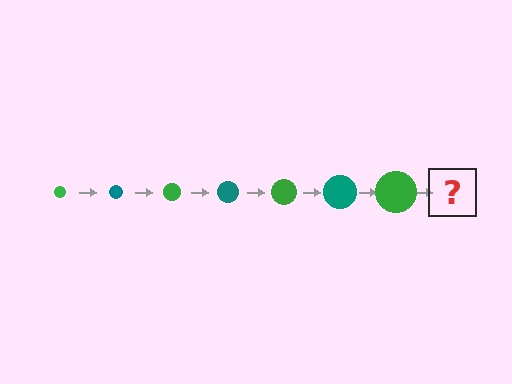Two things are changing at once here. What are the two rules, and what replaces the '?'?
The two rules are that the circle grows larger each step and the color cycles through green and teal. The '?' should be a teal circle, larger than the previous one.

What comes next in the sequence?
The next element should be a teal circle, larger than the previous one.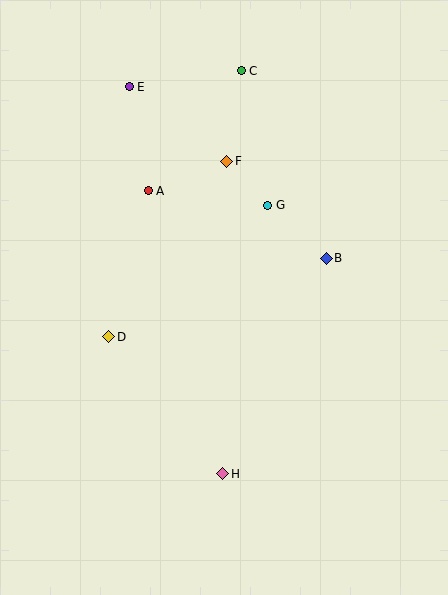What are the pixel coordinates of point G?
Point G is at (268, 205).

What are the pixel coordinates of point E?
Point E is at (129, 87).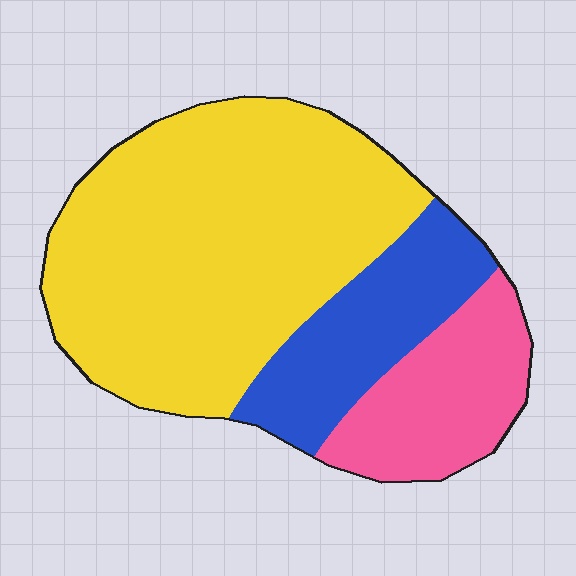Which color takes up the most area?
Yellow, at roughly 60%.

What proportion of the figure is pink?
Pink takes up about one fifth (1/5) of the figure.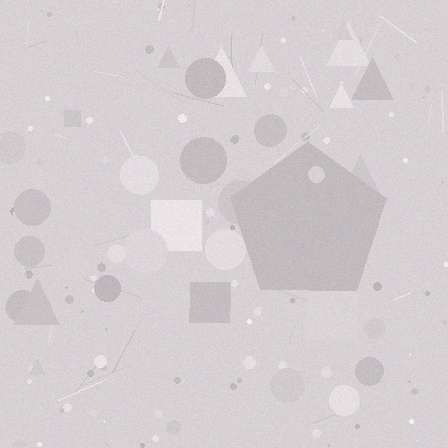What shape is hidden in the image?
A pentagon is hidden in the image.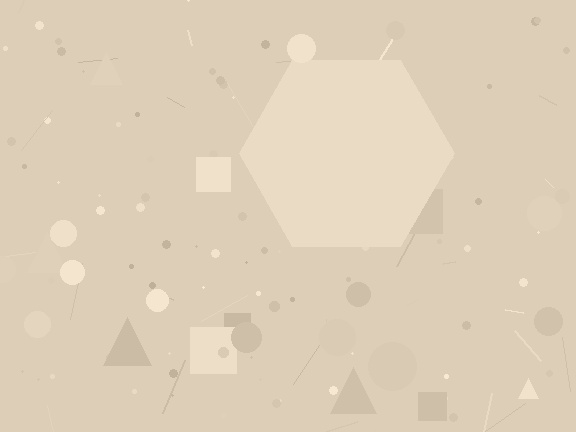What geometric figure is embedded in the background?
A hexagon is embedded in the background.